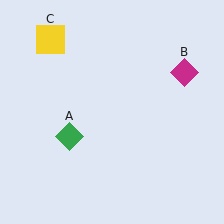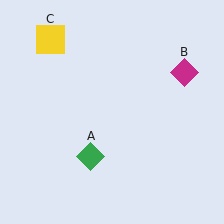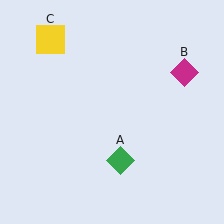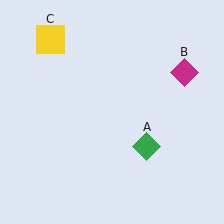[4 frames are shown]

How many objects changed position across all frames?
1 object changed position: green diamond (object A).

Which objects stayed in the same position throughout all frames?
Magenta diamond (object B) and yellow square (object C) remained stationary.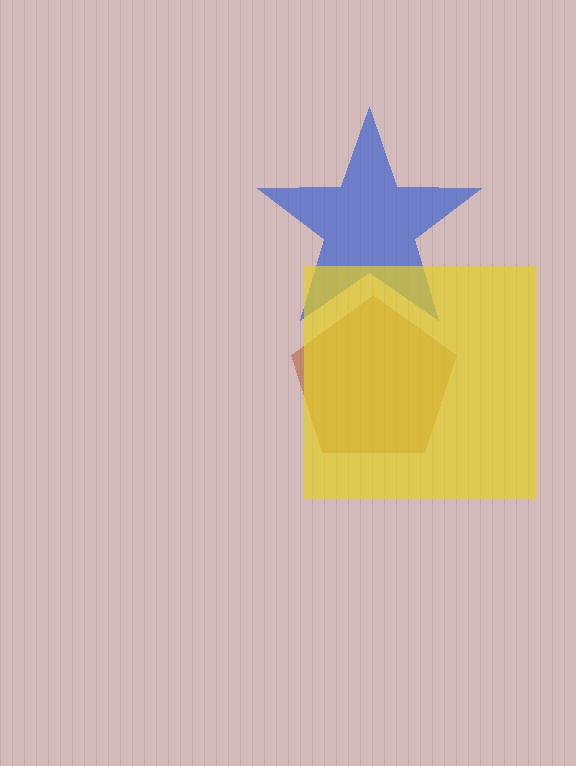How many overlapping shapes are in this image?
There are 3 overlapping shapes in the image.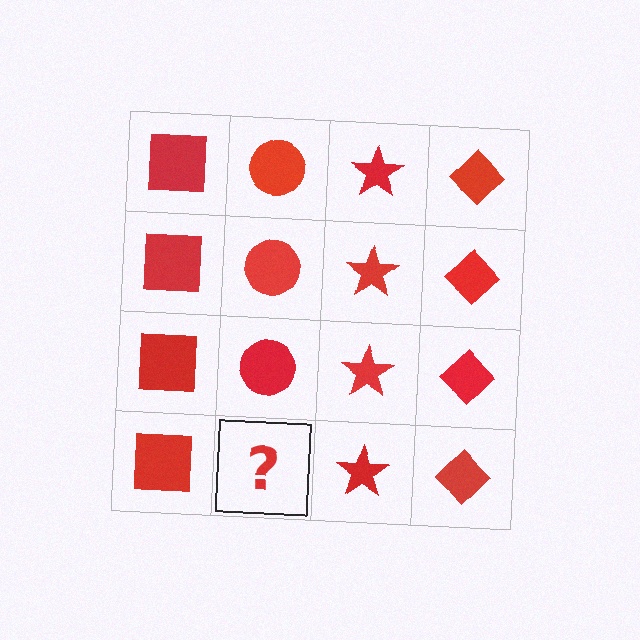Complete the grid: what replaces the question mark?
The question mark should be replaced with a red circle.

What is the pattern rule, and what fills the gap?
The rule is that each column has a consistent shape. The gap should be filled with a red circle.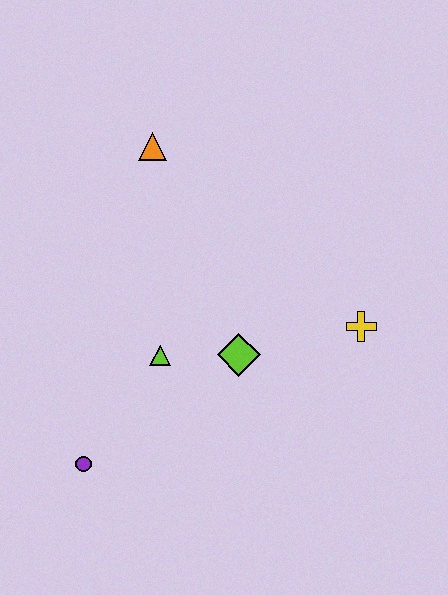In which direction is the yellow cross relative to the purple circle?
The yellow cross is to the right of the purple circle.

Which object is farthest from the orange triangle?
The purple circle is farthest from the orange triangle.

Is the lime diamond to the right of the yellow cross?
No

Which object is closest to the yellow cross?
The lime diamond is closest to the yellow cross.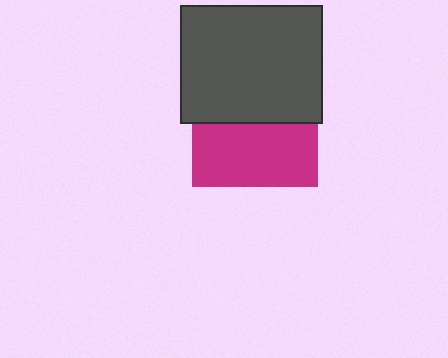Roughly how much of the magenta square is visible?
About half of it is visible (roughly 51%).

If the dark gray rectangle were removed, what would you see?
You would see the complete magenta square.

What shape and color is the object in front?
The object in front is a dark gray rectangle.